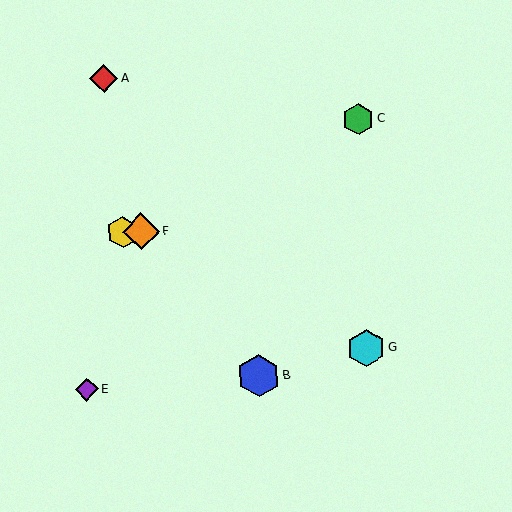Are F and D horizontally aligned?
Yes, both are at y≈232.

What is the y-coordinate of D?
Object D is at y≈232.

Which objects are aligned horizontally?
Objects D, F are aligned horizontally.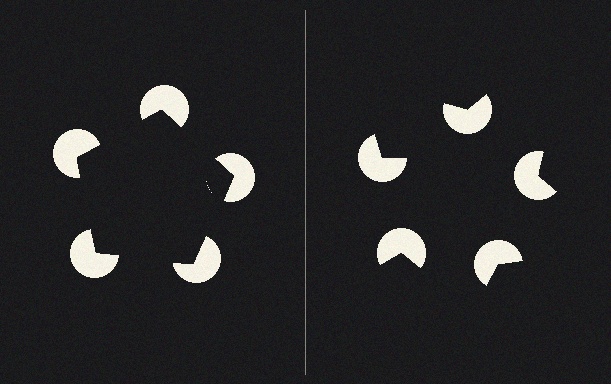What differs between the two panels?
The pac-man discs are positioned identically on both sides; only the wedge orientations differ. On the left they align to a pentagon; on the right they are misaligned.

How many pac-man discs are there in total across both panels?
10 — 5 on each side.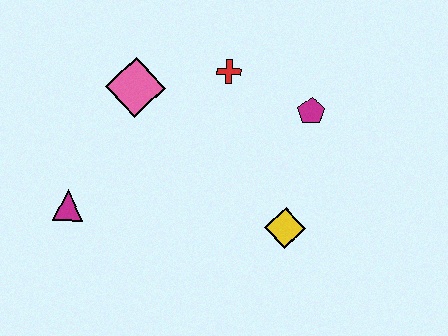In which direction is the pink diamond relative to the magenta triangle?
The pink diamond is above the magenta triangle.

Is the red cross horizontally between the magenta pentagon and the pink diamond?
Yes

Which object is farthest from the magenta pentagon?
The magenta triangle is farthest from the magenta pentagon.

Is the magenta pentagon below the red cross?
Yes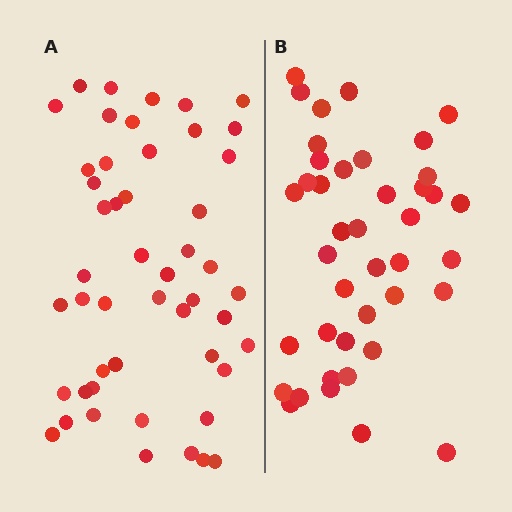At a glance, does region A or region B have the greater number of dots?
Region A (the left region) has more dots.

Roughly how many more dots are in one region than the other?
Region A has roughly 8 or so more dots than region B.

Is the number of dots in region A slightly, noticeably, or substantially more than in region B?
Region A has only slightly more — the two regions are fairly close. The ratio is roughly 1.2 to 1.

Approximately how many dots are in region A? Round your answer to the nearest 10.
About 50 dots. (The exact count is 49, which rounds to 50.)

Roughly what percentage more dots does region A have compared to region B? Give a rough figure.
About 20% more.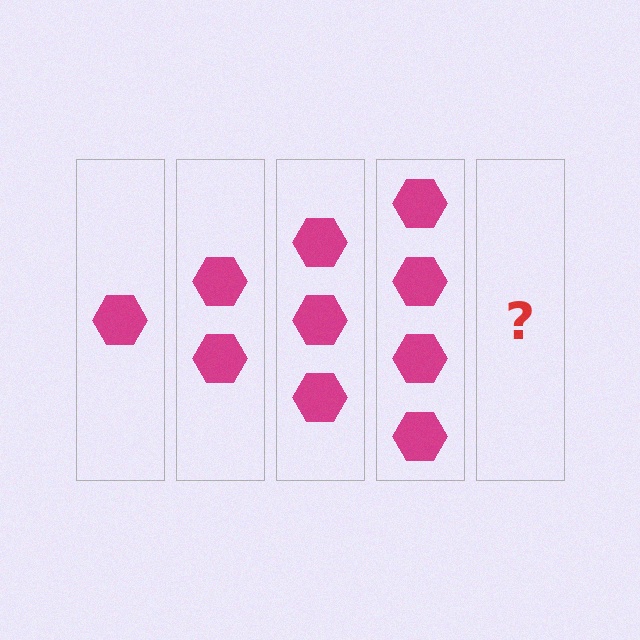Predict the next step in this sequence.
The next step is 5 hexagons.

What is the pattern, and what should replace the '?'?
The pattern is that each step adds one more hexagon. The '?' should be 5 hexagons.